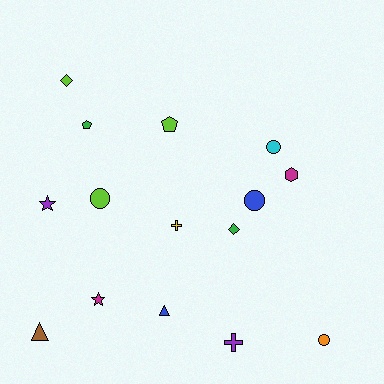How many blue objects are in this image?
There are 2 blue objects.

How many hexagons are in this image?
There is 1 hexagon.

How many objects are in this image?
There are 15 objects.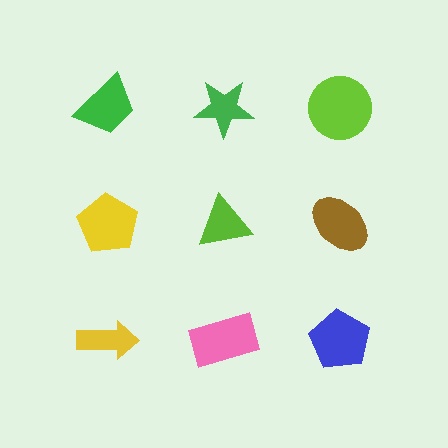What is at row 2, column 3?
A brown ellipse.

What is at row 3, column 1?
A yellow arrow.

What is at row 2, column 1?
A yellow pentagon.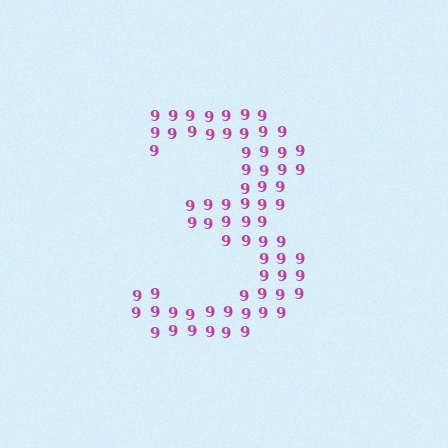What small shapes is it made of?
It is made of small digit 9's.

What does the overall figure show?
The overall figure shows the digit 3.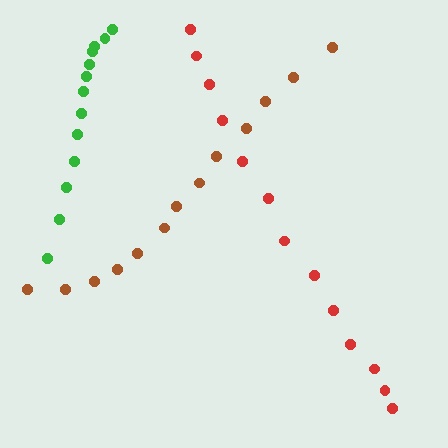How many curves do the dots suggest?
There are 3 distinct paths.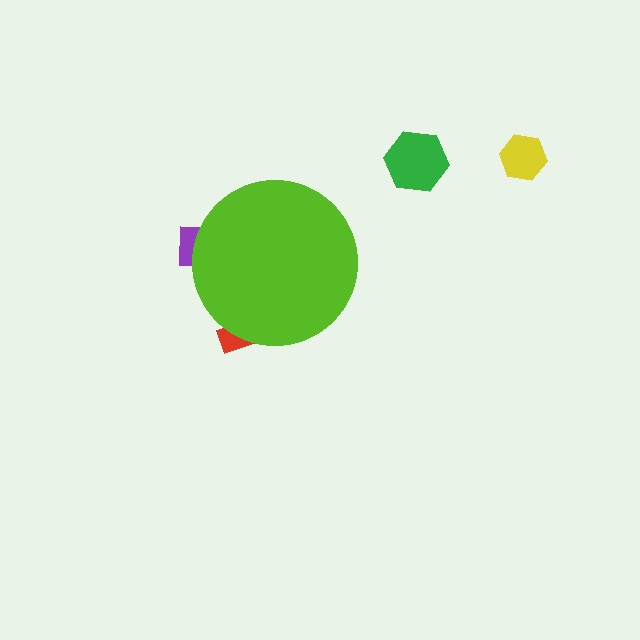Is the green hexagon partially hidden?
No, the green hexagon is fully visible.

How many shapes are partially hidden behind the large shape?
2 shapes are partially hidden.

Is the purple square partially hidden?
Yes, the purple square is partially hidden behind the lime circle.